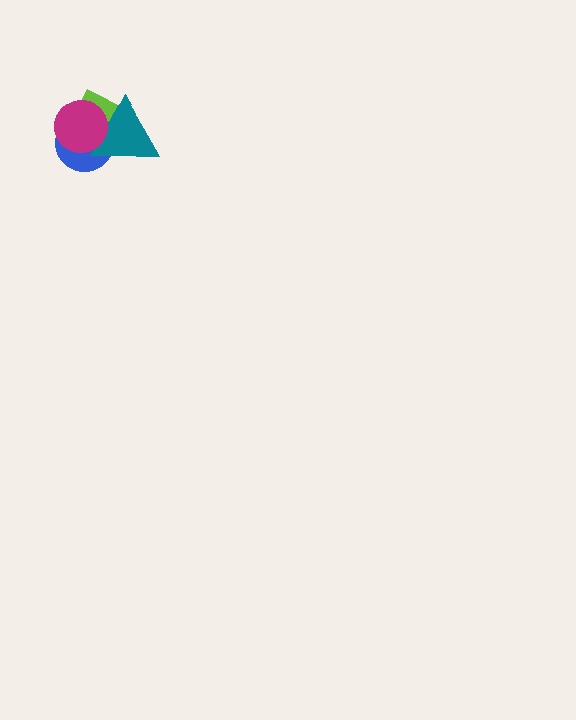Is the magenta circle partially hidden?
No, no other shape covers it.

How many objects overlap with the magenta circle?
3 objects overlap with the magenta circle.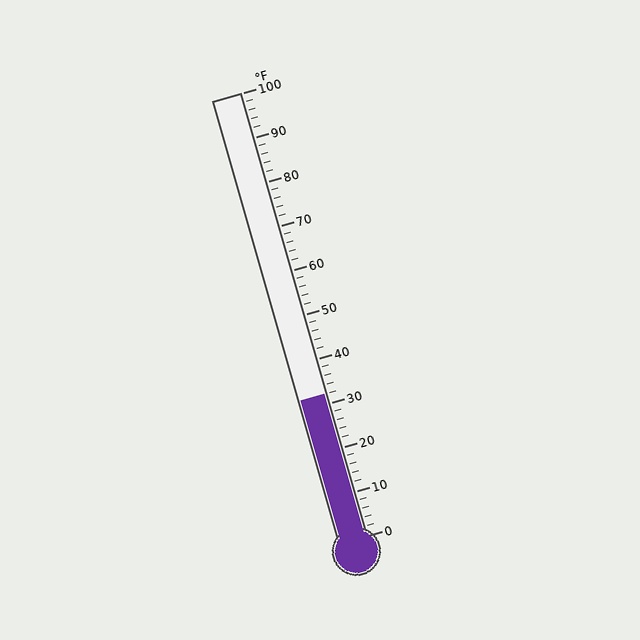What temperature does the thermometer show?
The thermometer shows approximately 32°F.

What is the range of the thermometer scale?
The thermometer scale ranges from 0°F to 100°F.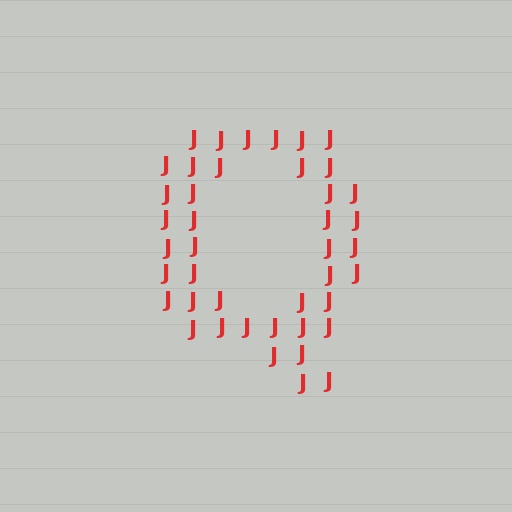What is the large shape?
The large shape is the letter Q.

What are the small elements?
The small elements are letter J's.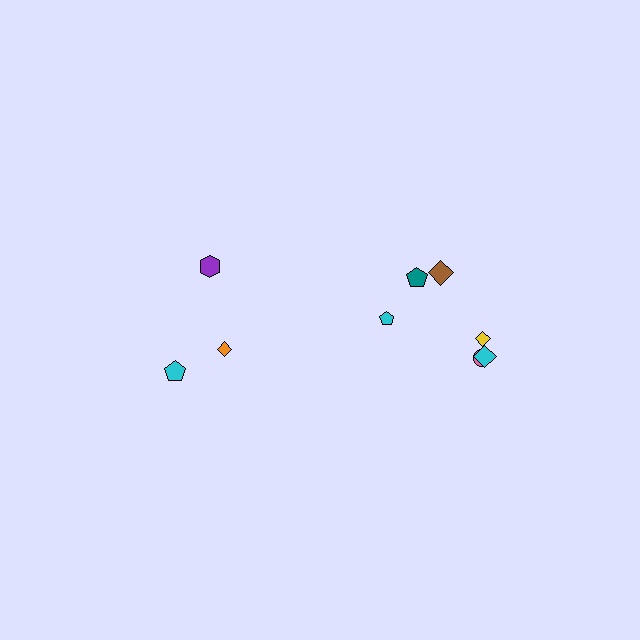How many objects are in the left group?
There are 3 objects.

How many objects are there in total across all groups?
There are 9 objects.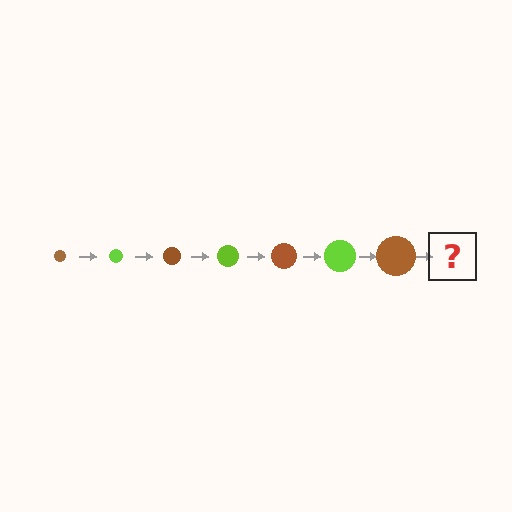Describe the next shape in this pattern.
It should be a lime circle, larger than the previous one.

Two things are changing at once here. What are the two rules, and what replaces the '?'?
The two rules are that the circle grows larger each step and the color cycles through brown and lime. The '?' should be a lime circle, larger than the previous one.